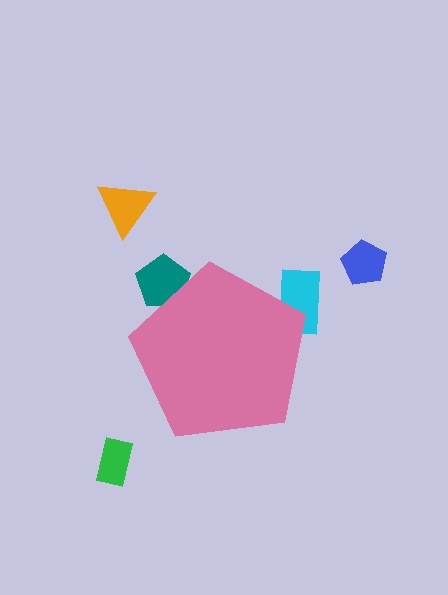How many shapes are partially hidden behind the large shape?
2 shapes are partially hidden.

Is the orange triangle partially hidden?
No, the orange triangle is fully visible.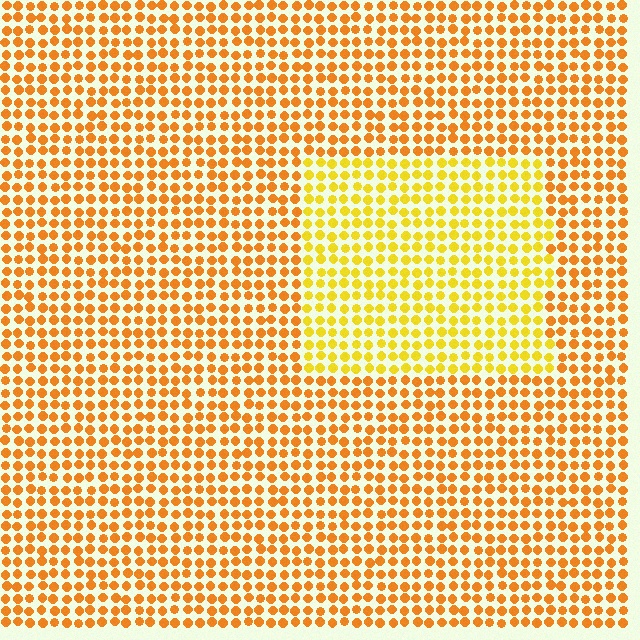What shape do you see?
I see a rectangle.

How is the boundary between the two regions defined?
The boundary is defined purely by a slight shift in hue (about 26 degrees). Spacing, size, and orientation are identical on both sides.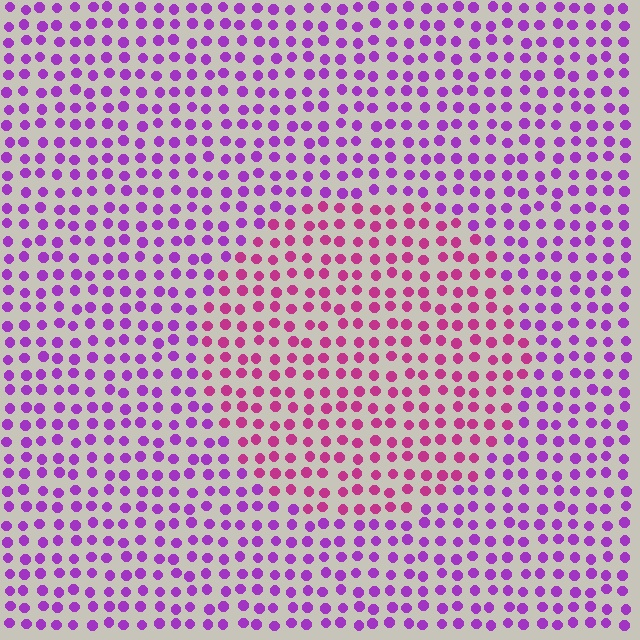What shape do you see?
I see a circle.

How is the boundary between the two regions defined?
The boundary is defined purely by a slight shift in hue (about 36 degrees). Spacing, size, and orientation are identical on both sides.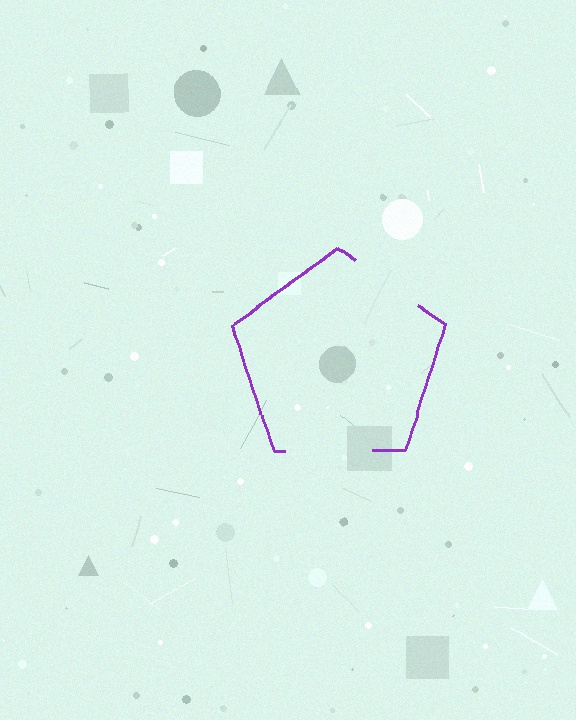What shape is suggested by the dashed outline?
The dashed outline suggests a pentagon.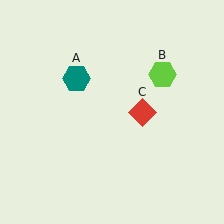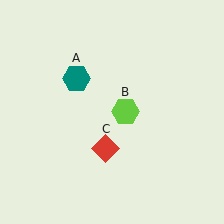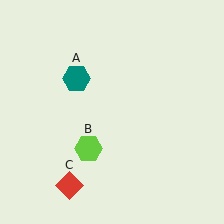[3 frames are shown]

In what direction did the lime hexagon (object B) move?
The lime hexagon (object B) moved down and to the left.